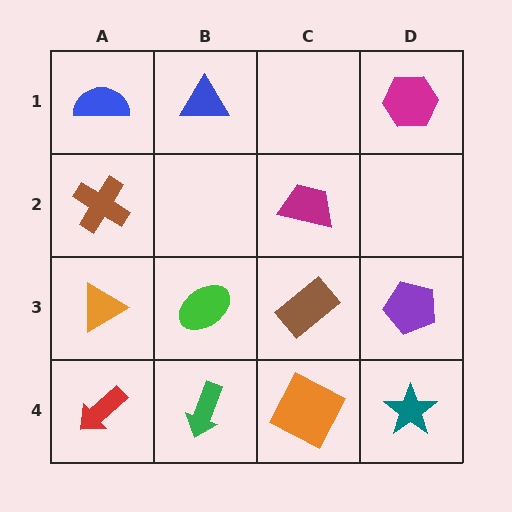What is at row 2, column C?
A magenta trapezoid.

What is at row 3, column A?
An orange triangle.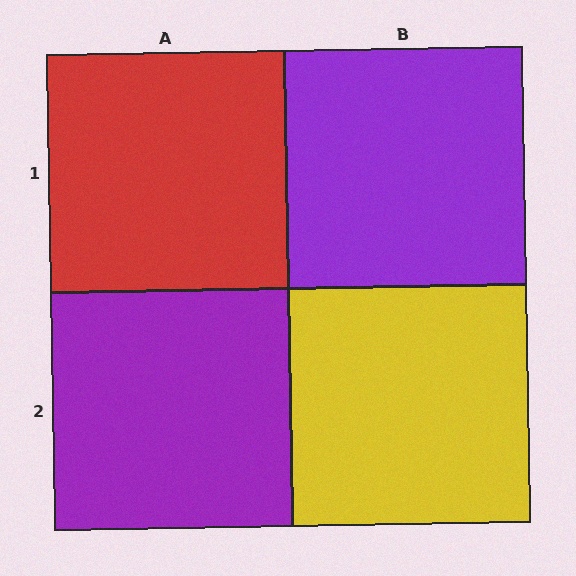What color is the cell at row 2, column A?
Purple.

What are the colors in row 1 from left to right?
Red, purple.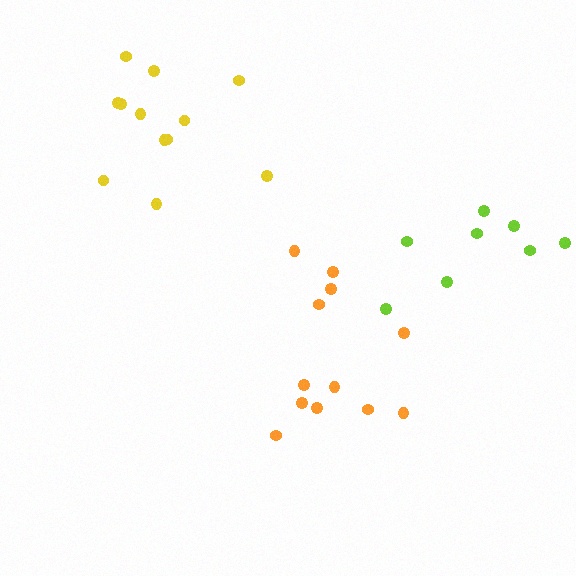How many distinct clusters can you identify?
There are 3 distinct clusters.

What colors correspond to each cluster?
The clusters are colored: yellow, orange, lime.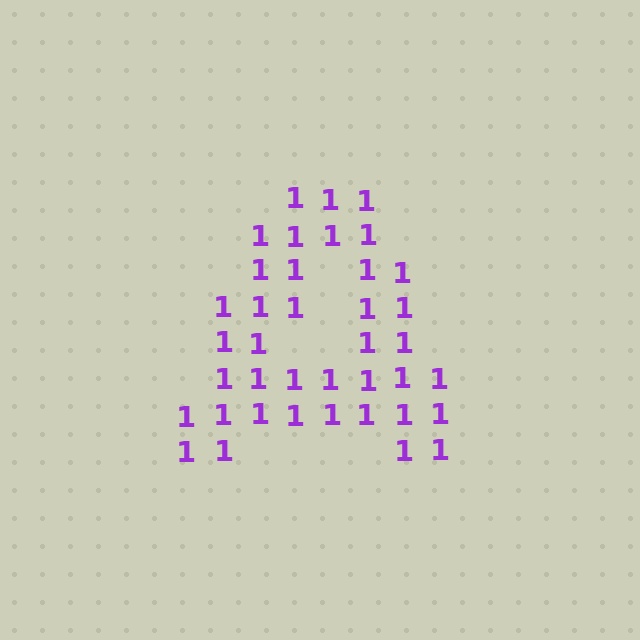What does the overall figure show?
The overall figure shows the letter A.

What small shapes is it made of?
It is made of small digit 1's.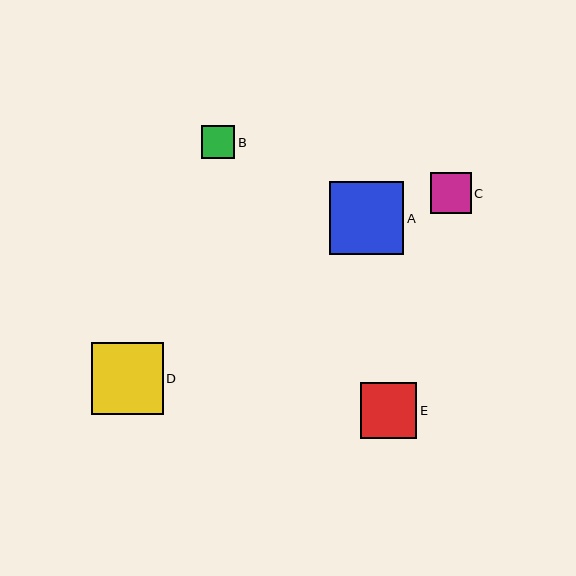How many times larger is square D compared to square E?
Square D is approximately 1.3 times the size of square E.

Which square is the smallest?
Square B is the smallest with a size of approximately 33 pixels.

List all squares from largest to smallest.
From largest to smallest: A, D, E, C, B.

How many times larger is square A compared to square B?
Square A is approximately 2.2 times the size of square B.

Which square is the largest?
Square A is the largest with a size of approximately 74 pixels.